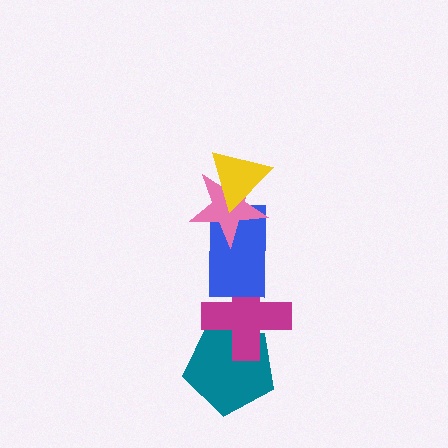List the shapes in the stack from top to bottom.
From top to bottom: the yellow triangle, the pink star, the blue rectangle, the magenta cross, the teal pentagon.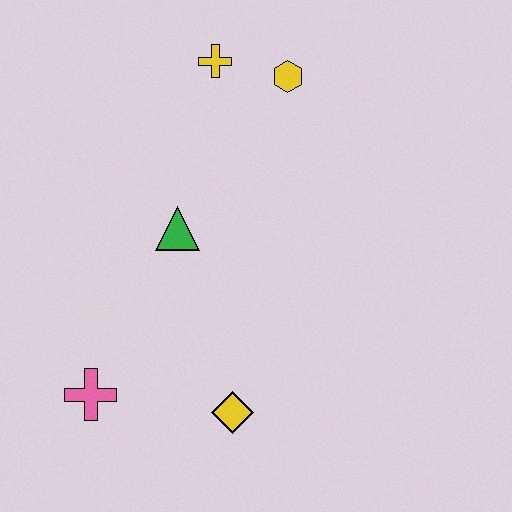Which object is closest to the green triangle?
The yellow cross is closest to the green triangle.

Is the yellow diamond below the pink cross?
Yes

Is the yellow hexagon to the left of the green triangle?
No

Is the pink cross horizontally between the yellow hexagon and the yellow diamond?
No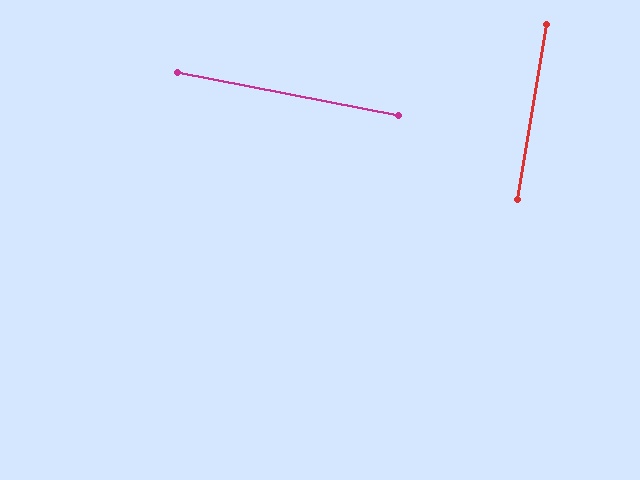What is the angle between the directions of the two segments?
Approximately 88 degrees.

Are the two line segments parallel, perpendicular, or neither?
Perpendicular — they meet at approximately 88°.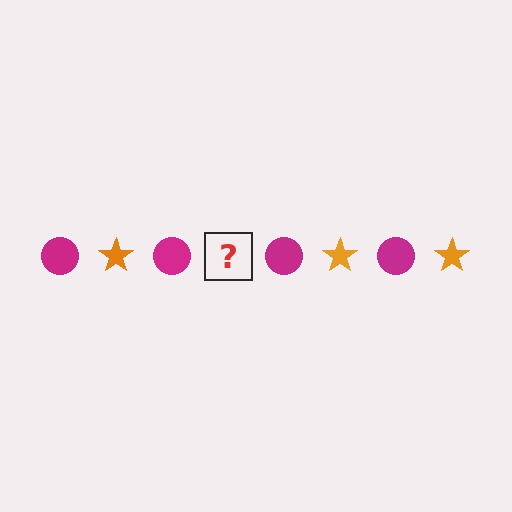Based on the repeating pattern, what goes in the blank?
The blank should be an orange star.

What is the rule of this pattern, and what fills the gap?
The rule is that the pattern alternates between magenta circle and orange star. The gap should be filled with an orange star.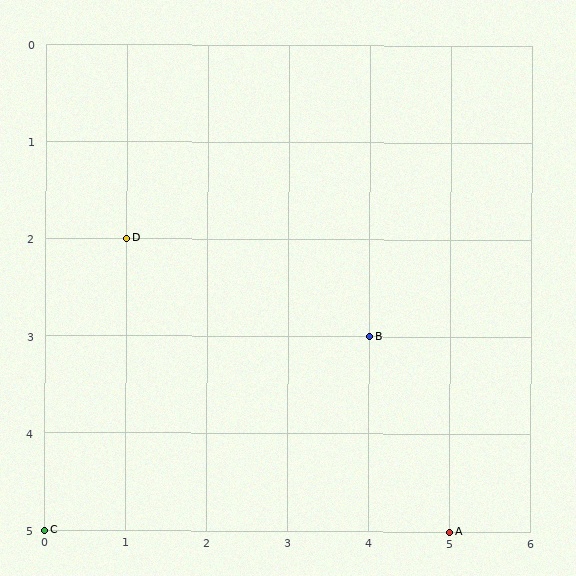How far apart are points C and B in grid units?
Points C and B are 4 columns and 2 rows apart (about 4.5 grid units diagonally).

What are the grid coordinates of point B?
Point B is at grid coordinates (4, 3).